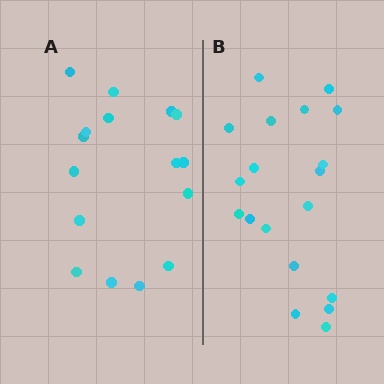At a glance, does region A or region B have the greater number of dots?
Region B (the right region) has more dots.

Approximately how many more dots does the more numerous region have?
Region B has just a few more — roughly 2 or 3 more dots than region A.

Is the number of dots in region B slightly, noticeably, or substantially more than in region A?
Region B has only slightly more — the two regions are fairly close. The ratio is roughly 1.2 to 1.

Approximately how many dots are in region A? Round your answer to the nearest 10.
About 20 dots. (The exact count is 16, which rounds to 20.)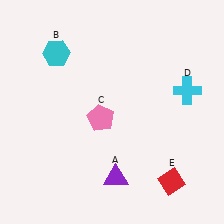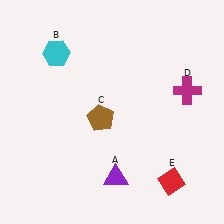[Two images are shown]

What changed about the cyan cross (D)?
In Image 1, D is cyan. In Image 2, it changed to magenta.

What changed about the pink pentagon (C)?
In Image 1, C is pink. In Image 2, it changed to brown.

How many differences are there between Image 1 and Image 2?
There are 2 differences between the two images.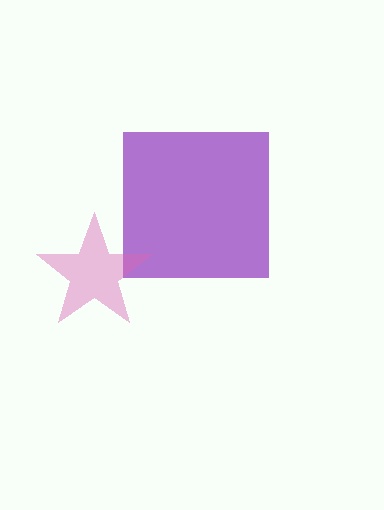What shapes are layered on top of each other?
The layered shapes are: a purple square, a pink star.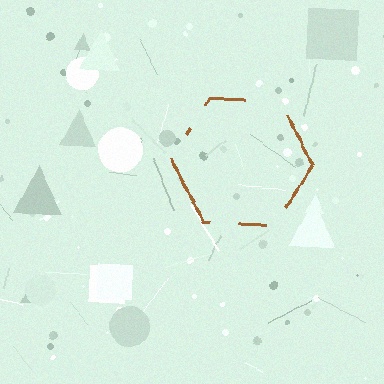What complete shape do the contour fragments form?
The contour fragments form a hexagon.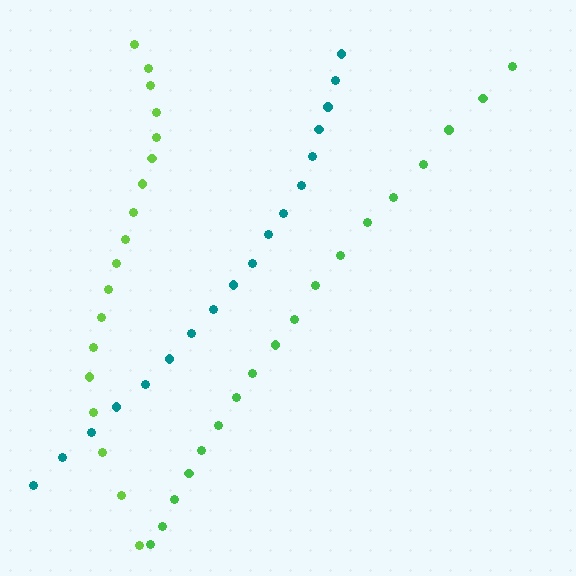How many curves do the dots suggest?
There are 3 distinct paths.